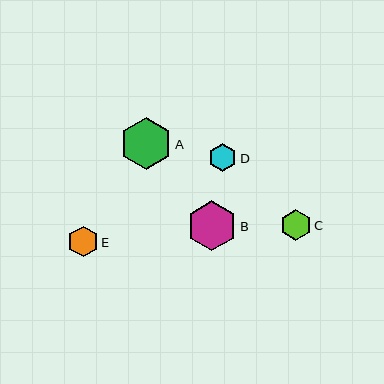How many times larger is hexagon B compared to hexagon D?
Hexagon B is approximately 1.8 times the size of hexagon D.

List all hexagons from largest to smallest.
From largest to smallest: A, B, C, E, D.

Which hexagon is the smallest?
Hexagon D is the smallest with a size of approximately 28 pixels.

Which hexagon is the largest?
Hexagon A is the largest with a size of approximately 52 pixels.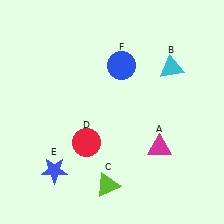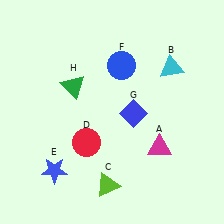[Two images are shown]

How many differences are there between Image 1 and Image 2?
There are 2 differences between the two images.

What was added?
A blue diamond (G), a green triangle (H) were added in Image 2.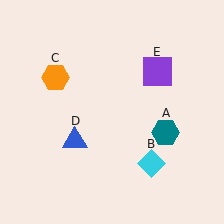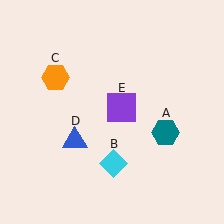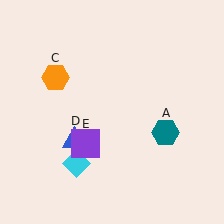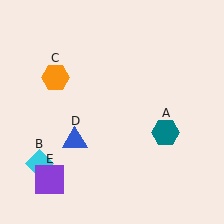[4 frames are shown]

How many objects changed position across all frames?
2 objects changed position: cyan diamond (object B), purple square (object E).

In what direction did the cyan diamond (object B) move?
The cyan diamond (object B) moved left.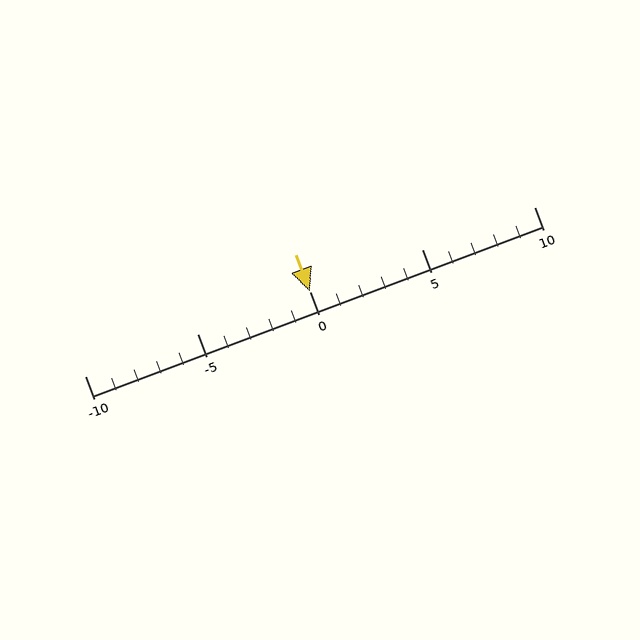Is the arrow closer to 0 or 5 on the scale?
The arrow is closer to 0.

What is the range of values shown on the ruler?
The ruler shows values from -10 to 10.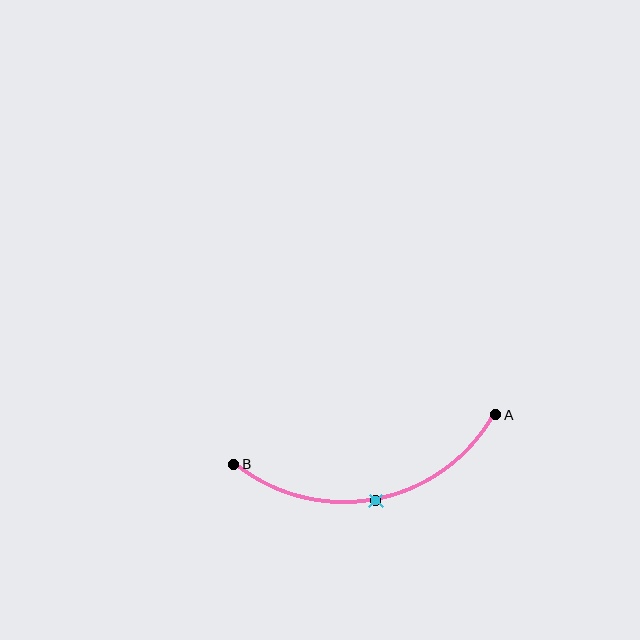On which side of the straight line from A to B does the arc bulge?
The arc bulges below the straight line connecting A and B.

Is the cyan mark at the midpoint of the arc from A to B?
Yes. The cyan mark lies on the arc at equal arc-length from both A and B — it is the arc midpoint.